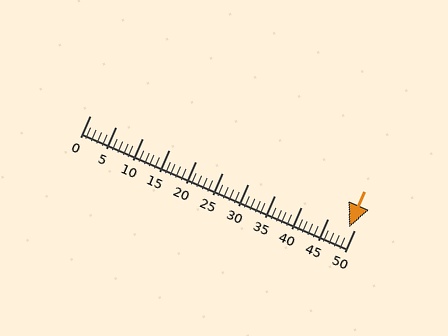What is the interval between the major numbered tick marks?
The major tick marks are spaced 5 units apart.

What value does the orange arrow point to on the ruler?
The orange arrow points to approximately 49.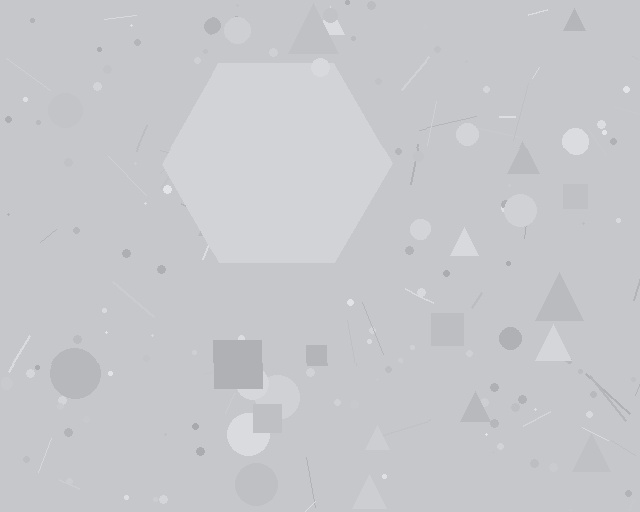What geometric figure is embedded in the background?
A hexagon is embedded in the background.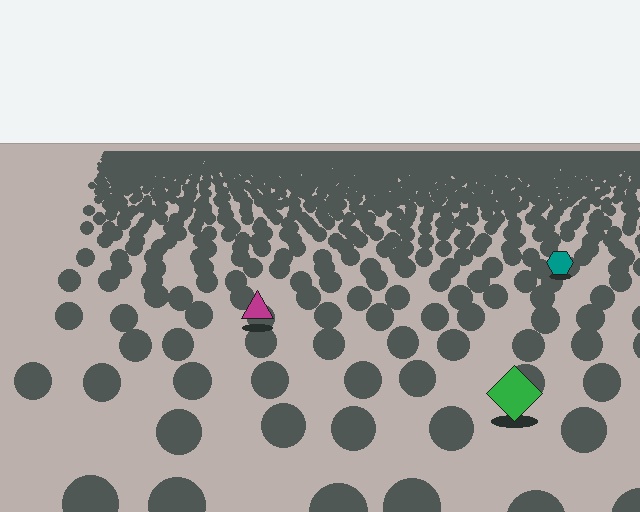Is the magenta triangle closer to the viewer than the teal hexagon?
Yes. The magenta triangle is closer — you can tell from the texture gradient: the ground texture is coarser near it.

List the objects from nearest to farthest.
From nearest to farthest: the green diamond, the magenta triangle, the teal hexagon.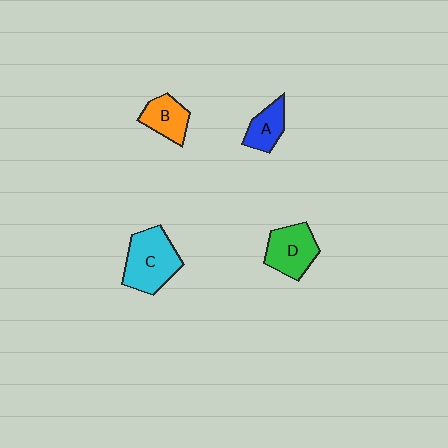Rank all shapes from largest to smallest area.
From largest to smallest: C (cyan), D (green), B (orange), A (blue).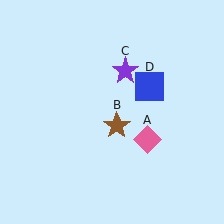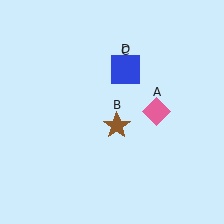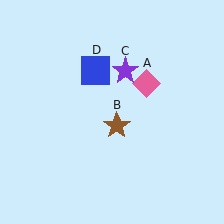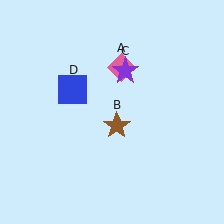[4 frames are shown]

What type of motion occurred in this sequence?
The pink diamond (object A), blue square (object D) rotated counterclockwise around the center of the scene.